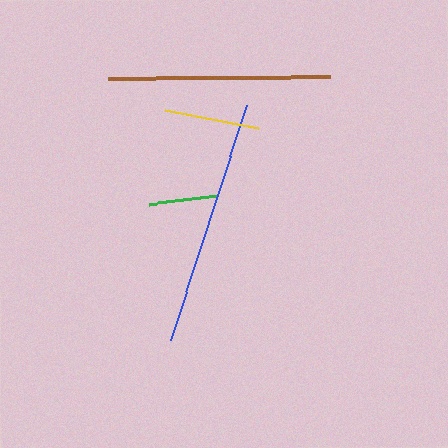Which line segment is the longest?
The blue line is the longest at approximately 248 pixels.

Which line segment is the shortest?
The green line is the shortest at approximately 68 pixels.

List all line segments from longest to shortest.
From longest to shortest: blue, brown, yellow, green.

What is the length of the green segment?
The green segment is approximately 68 pixels long.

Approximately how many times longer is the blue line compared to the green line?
The blue line is approximately 3.6 times the length of the green line.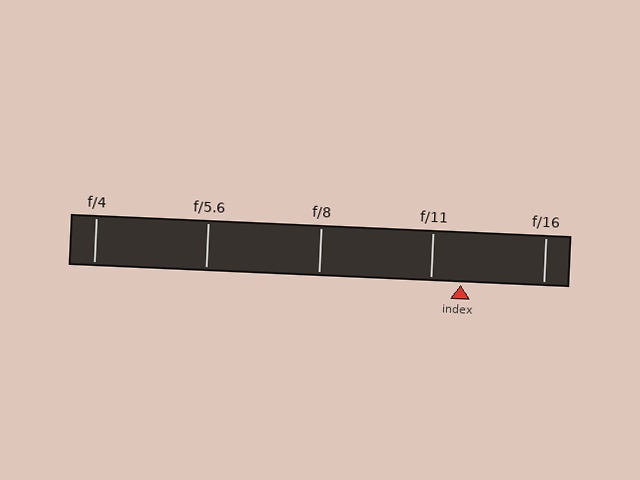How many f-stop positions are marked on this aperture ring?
There are 5 f-stop positions marked.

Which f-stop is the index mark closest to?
The index mark is closest to f/11.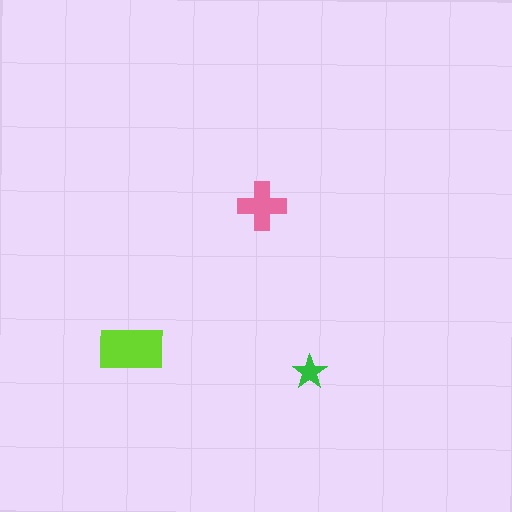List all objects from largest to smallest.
The lime rectangle, the pink cross, the green star.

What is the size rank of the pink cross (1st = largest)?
2nd.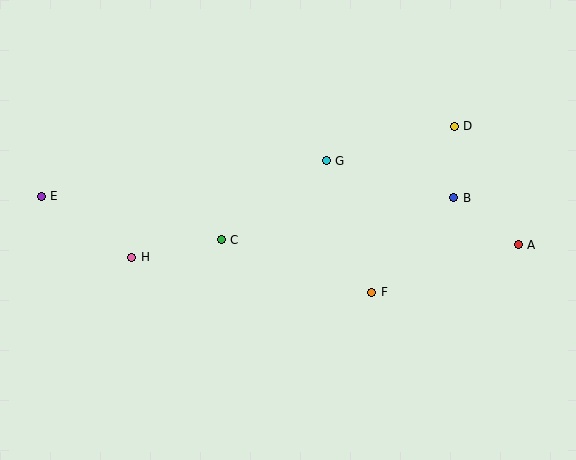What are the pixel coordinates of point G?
Point G is at (326, 161).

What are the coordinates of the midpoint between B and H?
The midpoint between B and H is at (293, 228).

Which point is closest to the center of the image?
Point C at (221, 240) is closest to the center.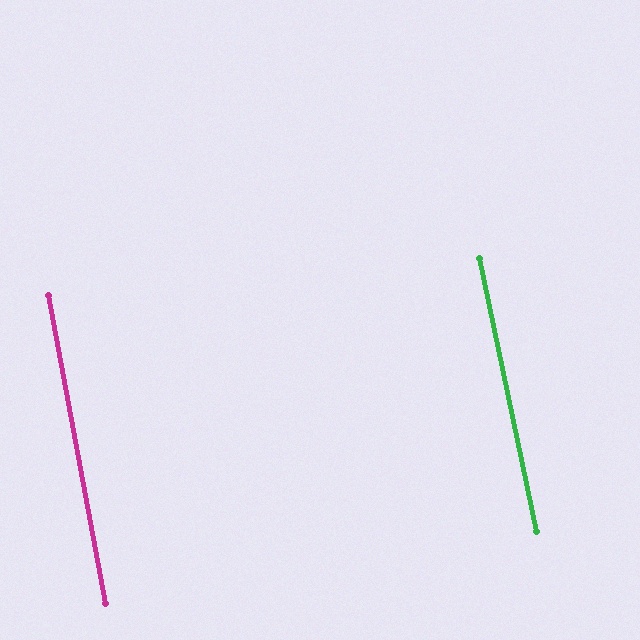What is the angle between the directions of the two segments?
Approximately 1 degree.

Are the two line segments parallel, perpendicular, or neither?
Parallel — their directions differ by only 1.3°.